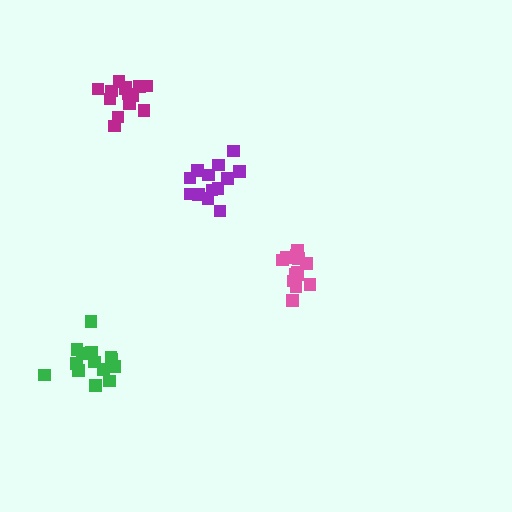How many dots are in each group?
Group 1: 13 dots, Group 2: 14 dots, Group 3: 14 dots, Group 4: 13 dots (54 total).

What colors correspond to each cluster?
The clusters are colored: pink, magenta, green, purple.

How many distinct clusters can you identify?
There are 4 distinct clusters.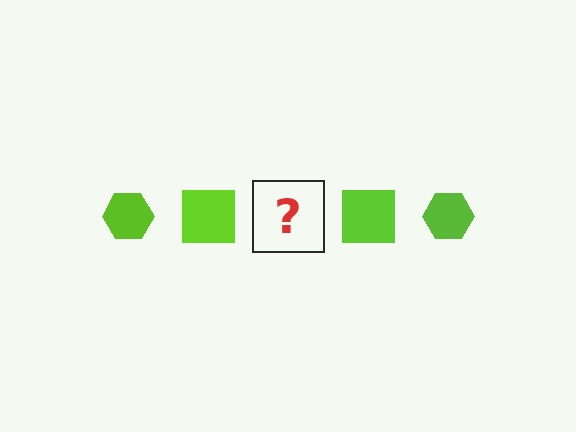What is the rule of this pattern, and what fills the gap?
The rule is that the pattern cycles through hexagon, square shapes in lime. The gap should be filled with a lime hexagon.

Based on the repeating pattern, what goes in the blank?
The blank should be a lime hexagon.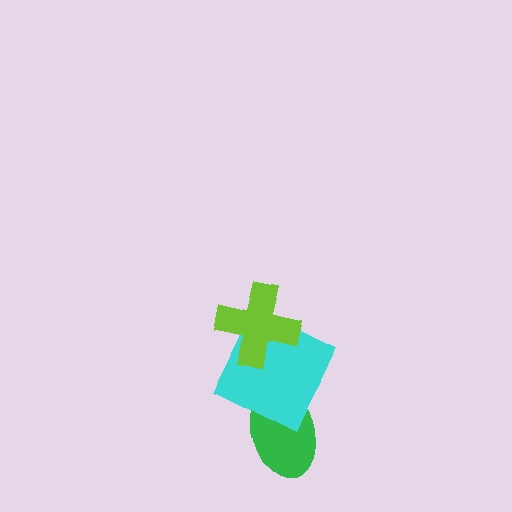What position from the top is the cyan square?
The cyan square is 2nd from the top.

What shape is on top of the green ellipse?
The cyan square is on top of the green ellipse.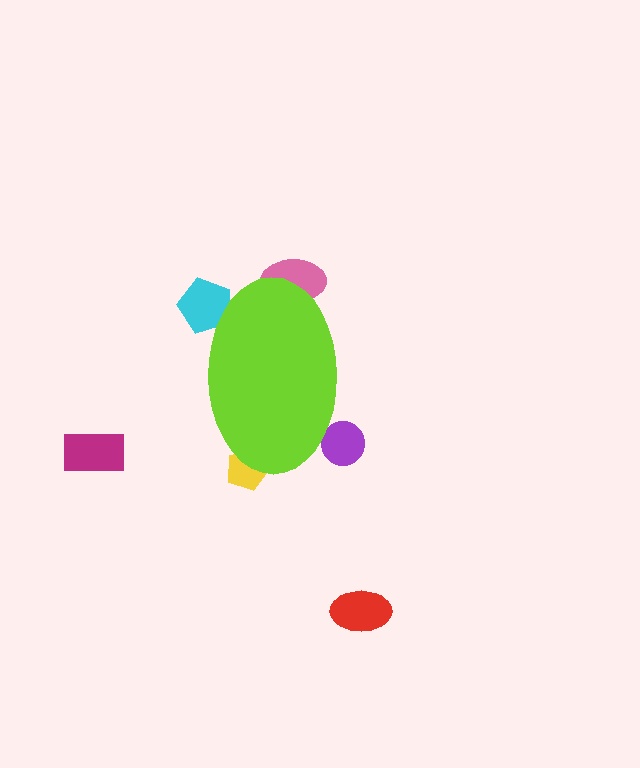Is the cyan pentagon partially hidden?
Yes, the cyan pentagon is partially hidden behind the lime ellipse.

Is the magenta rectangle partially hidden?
No, the magenta rectangle is fully visible.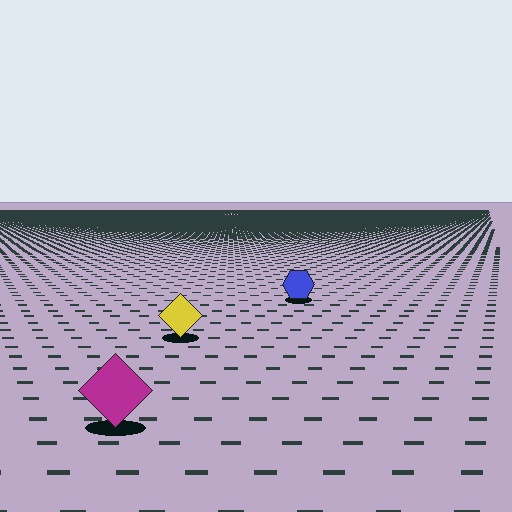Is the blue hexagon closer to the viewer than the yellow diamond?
No. The yellow diamond is closer — you can tell from the texture gradient: the ground texture is coarser near it.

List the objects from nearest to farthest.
From nearest to farthest: the magenta diamond, the yellow diamond, the blue hexagon.